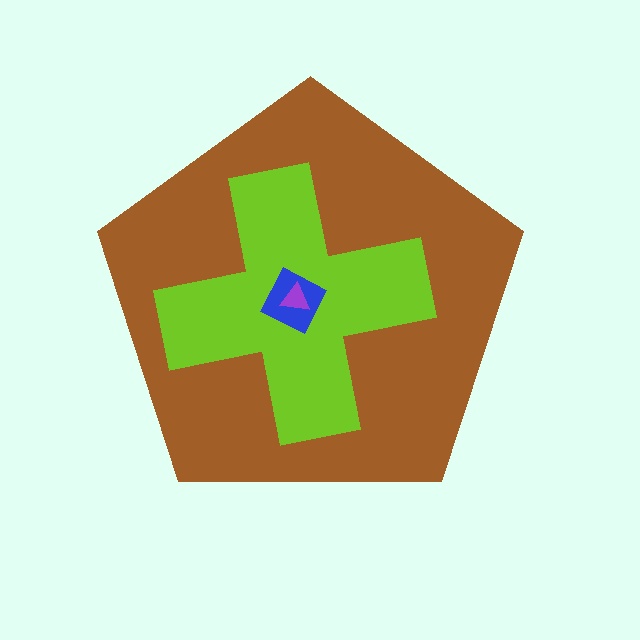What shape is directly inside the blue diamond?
The purple triangle.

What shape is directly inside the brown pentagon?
The lime cross.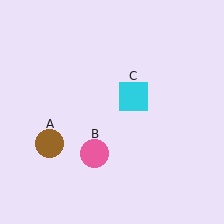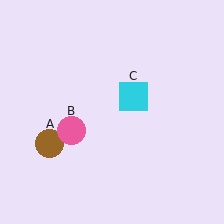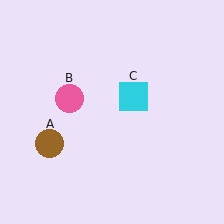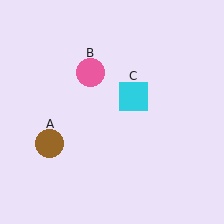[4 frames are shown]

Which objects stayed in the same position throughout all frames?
Brown circle (object A) and cyan square (object C) remained stationary.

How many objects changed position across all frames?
1 object changed position: pink circle (object B).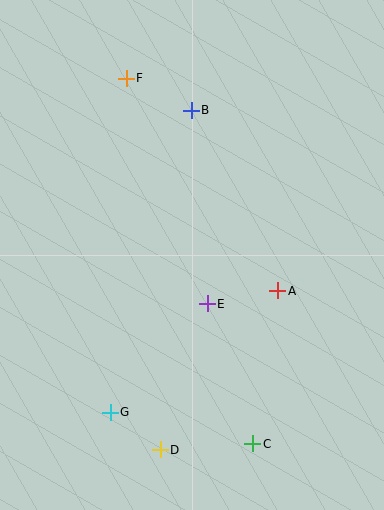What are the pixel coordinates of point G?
Point G is at (110, 412).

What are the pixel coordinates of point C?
Point C is at (253, 444).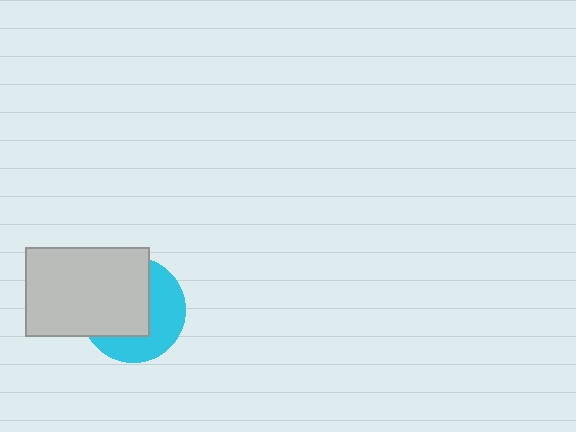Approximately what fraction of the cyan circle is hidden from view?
Roughly 55% of the cyan circle is hidden behind the light gray rectangle.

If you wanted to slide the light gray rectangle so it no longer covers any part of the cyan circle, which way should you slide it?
Slide it toward the upper-left — that is the most direct way to separate the two shapes.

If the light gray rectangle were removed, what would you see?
You would see the complete cyan circle.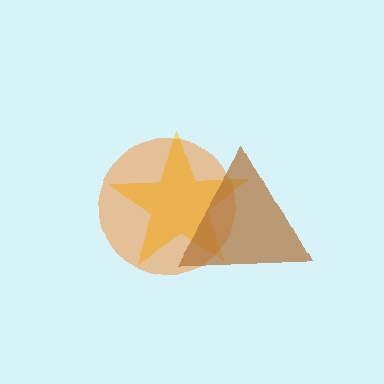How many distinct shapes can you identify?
There are 3 distinct shapes: a yellow star, an orange circle, a brown triangle.